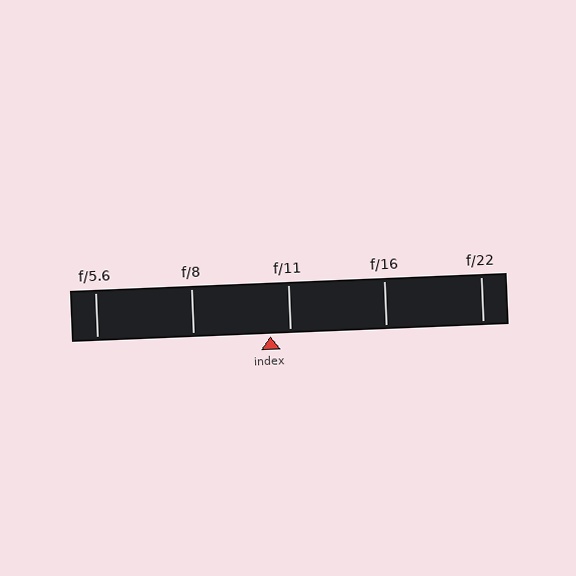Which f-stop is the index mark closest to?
The index mark is closest to f/11.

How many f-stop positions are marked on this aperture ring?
There are 5 f-stop positions marked.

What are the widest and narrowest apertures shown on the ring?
The widest aperture shown is f/5.6 and the narrowest is f/22.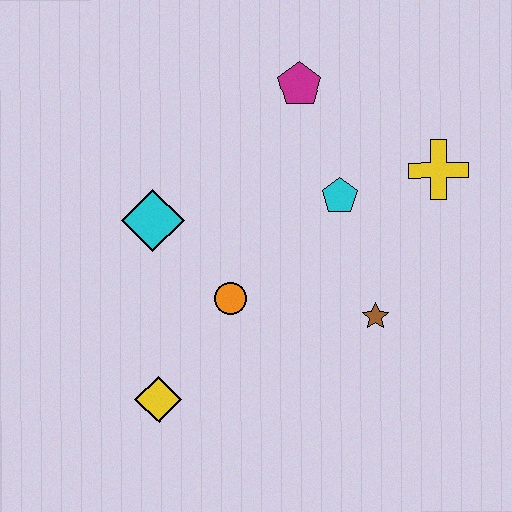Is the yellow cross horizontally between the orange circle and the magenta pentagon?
No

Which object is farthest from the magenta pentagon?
The yellow diamond is farthest from the magenta pentagon.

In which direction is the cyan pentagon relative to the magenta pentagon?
The cyan pentagon is below the magenta pentagon.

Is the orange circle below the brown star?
No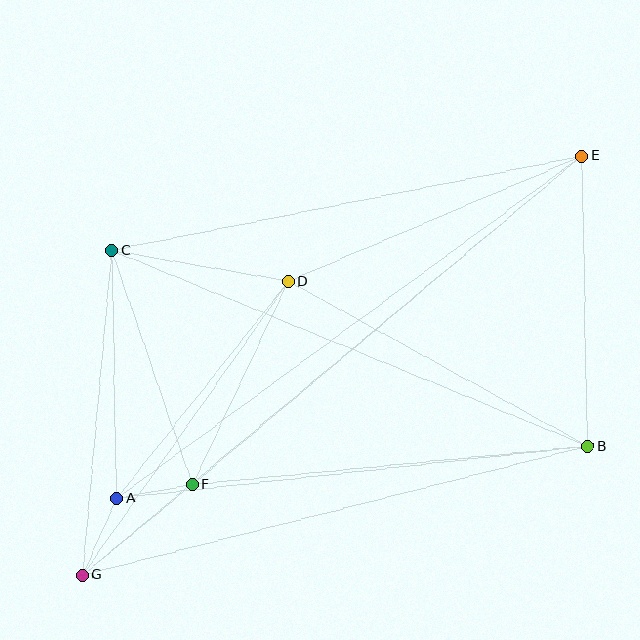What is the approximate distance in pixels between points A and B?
The distance between A and B is approximately 474 pixels.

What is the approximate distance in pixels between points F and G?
The distance between F and G is approximately 143 pixels.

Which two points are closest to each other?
Points A and F are closest to each other.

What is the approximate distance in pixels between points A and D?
The distance between A and D is approximately 276 pixels.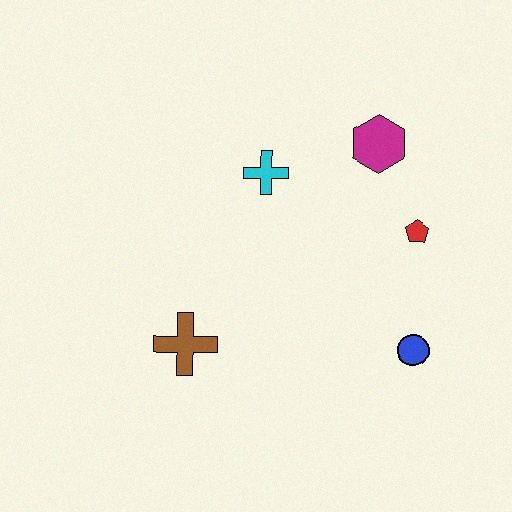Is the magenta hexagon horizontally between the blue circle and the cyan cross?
Yes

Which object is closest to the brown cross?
The cyan cross is closest to the brown cross.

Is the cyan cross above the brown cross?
Yes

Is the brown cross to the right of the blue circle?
No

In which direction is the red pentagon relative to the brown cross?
The red pentagon is to the right of the brown cross.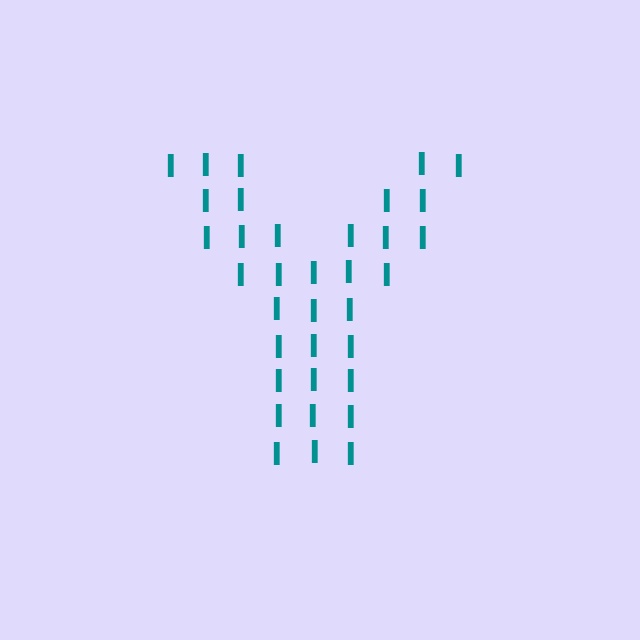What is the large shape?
The large shape is the letter Y.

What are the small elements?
The small elements are letter I's.